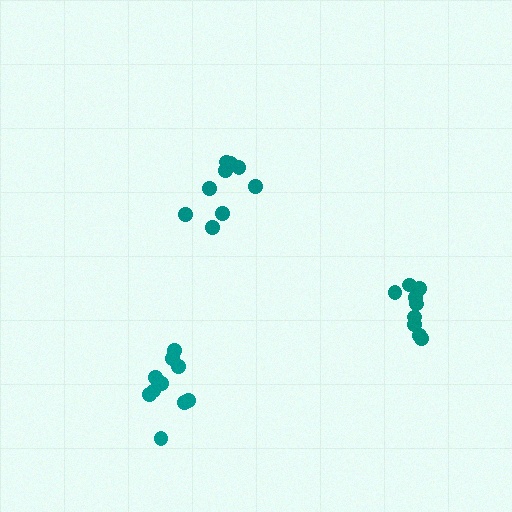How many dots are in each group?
Group 1: 9 dots, Group 2: 9 dots, Group 3: 10 dots (28 total).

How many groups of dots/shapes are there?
There are 3 groups.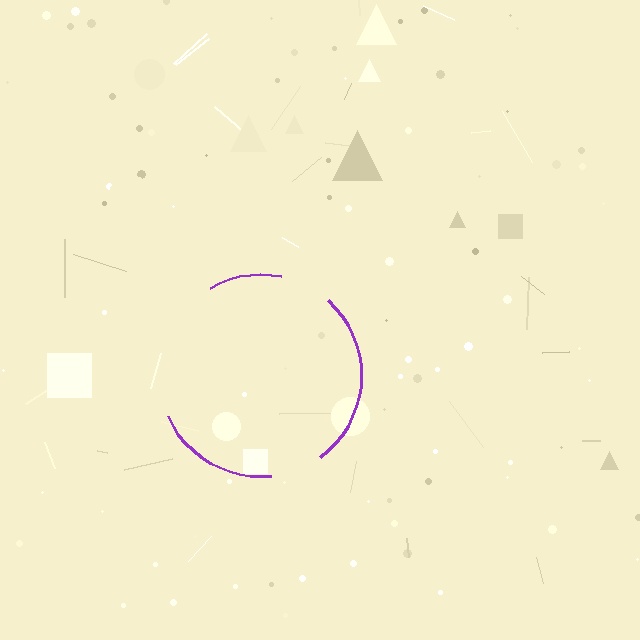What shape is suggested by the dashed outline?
The dashed outline suggests a circle.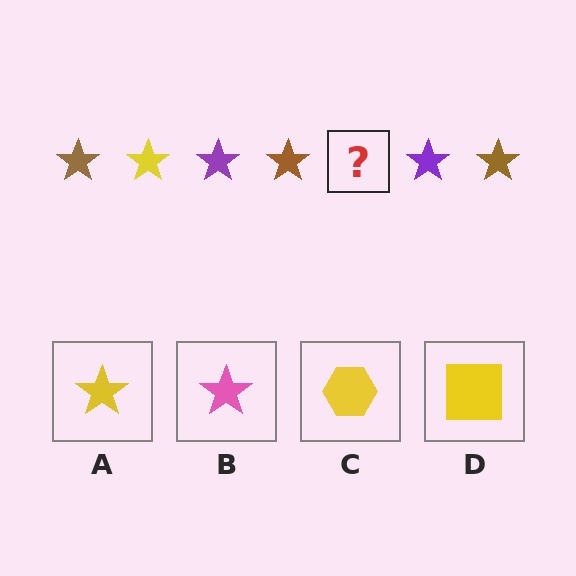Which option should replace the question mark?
Option A.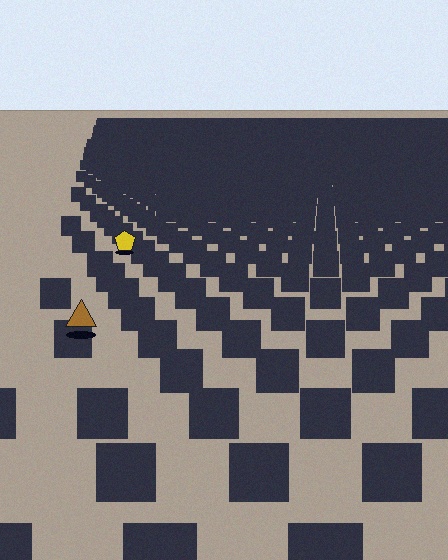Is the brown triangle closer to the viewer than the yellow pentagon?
Yes. The brown triangle is closer — you can tell from the texture gradient: the ground texture is coarser near it.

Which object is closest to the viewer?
The brown triangle is closest. The texture marks near it are larger and more spread out.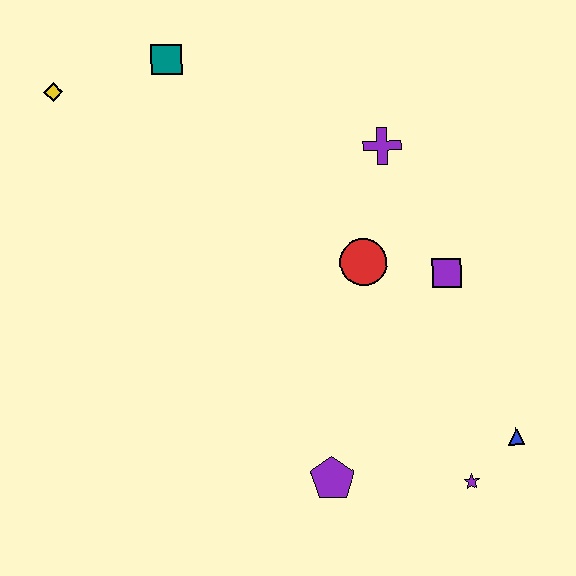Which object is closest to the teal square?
The yellow diamond is closest to the teal square.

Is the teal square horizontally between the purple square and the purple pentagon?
No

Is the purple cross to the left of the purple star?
Yes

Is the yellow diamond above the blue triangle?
Yes